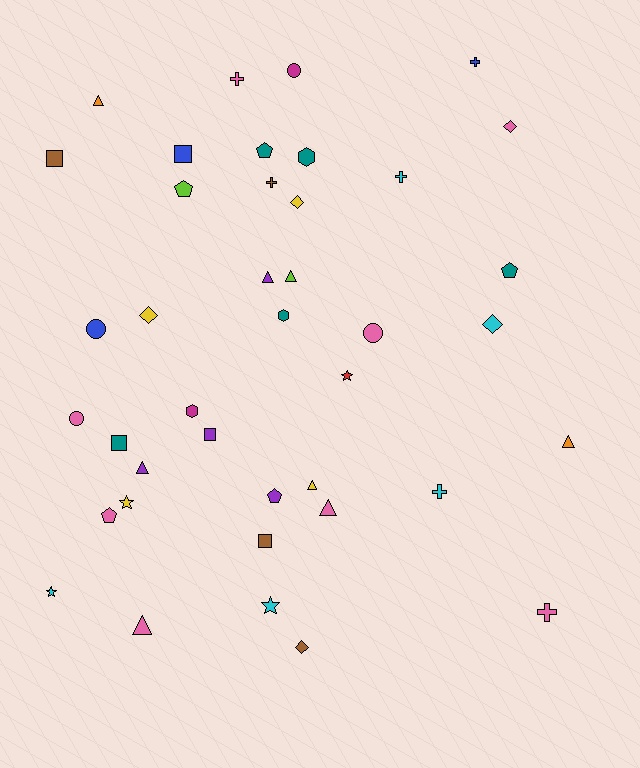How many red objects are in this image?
There is 1 red object.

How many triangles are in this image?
There are 8 triangles.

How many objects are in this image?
There are 40 objects.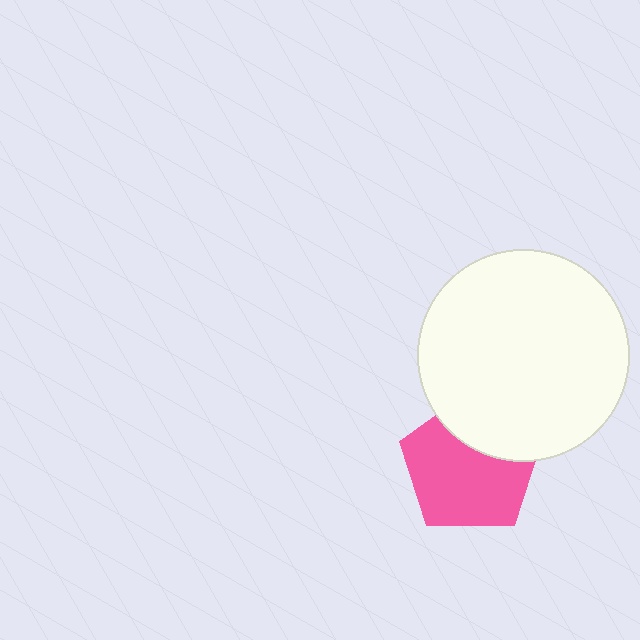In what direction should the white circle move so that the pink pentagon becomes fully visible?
The white circle should move up. That is the shortest direction to clear the overlap and leave the pink pentagon fully visible.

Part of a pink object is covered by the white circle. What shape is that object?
It is a pentagon.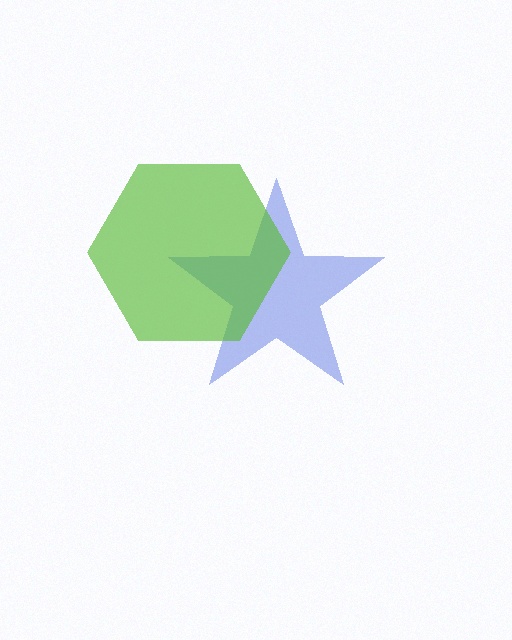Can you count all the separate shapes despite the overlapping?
Yes, there are 2 separate shapes.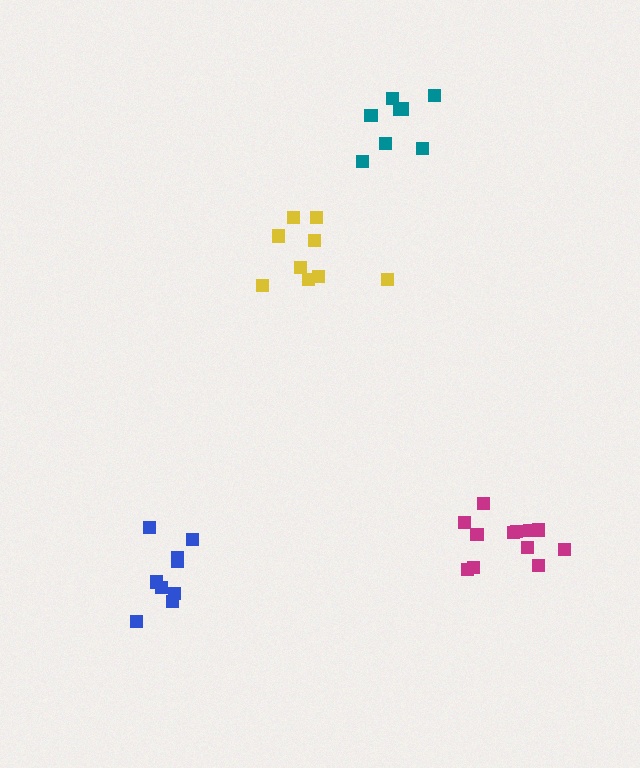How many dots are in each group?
Group 1: 9 dots, Group 2: 12 dots, Group 3: 9 dots, Group 4: 9 dots (39 total).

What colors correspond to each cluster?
The clusters are colored: blue, magenta, teal, yellow.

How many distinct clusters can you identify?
There are 4 distinct clusters.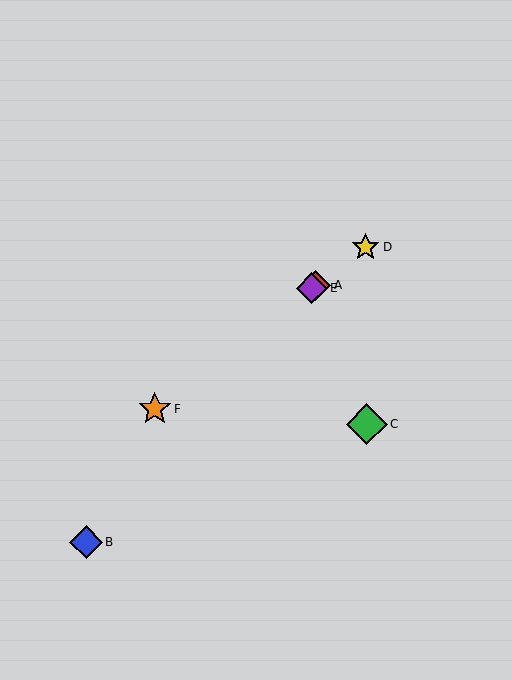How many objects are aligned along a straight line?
4 objects (A, D, E, F) are aligned along a straight line.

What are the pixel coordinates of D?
Object D is at (366, 247).